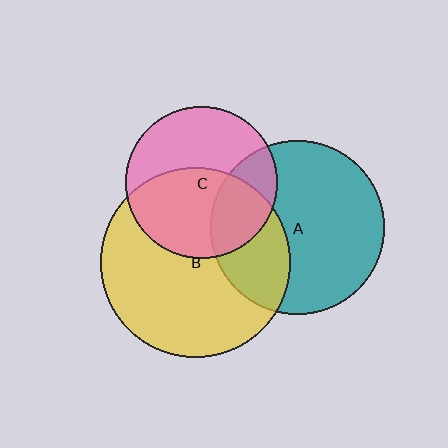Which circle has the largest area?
Circle B (yellow).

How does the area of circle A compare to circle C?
Approximately 1.3 times.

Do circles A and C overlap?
Yes.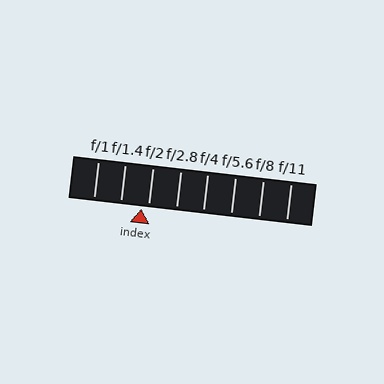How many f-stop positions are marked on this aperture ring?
There are 8 f-stop positions marked.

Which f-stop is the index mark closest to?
The index mark is closest to f/2.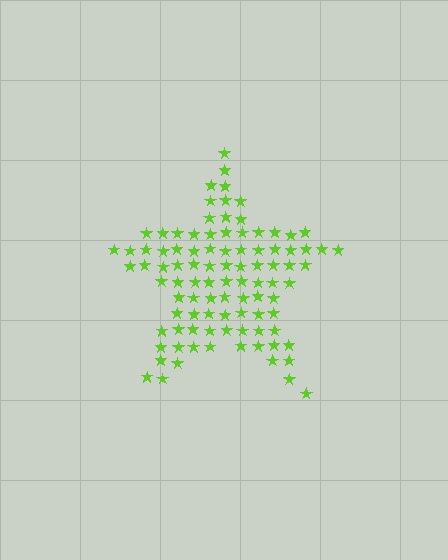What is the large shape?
The large shape is a star.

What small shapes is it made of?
It is made of small stars.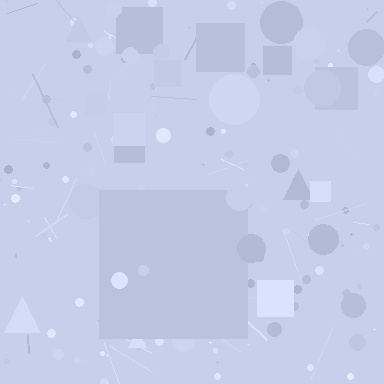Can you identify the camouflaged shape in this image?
The camouflaged shape is a square.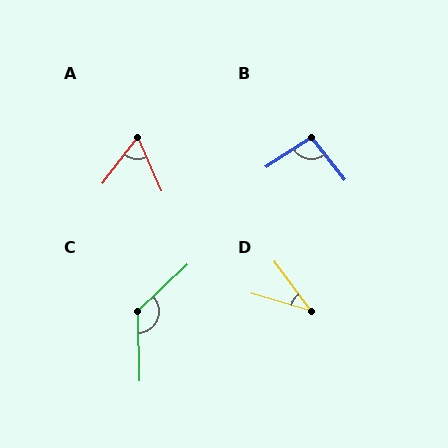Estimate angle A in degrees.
Approximately 61 degrees.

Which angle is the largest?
C, at approximately 132 degrees.